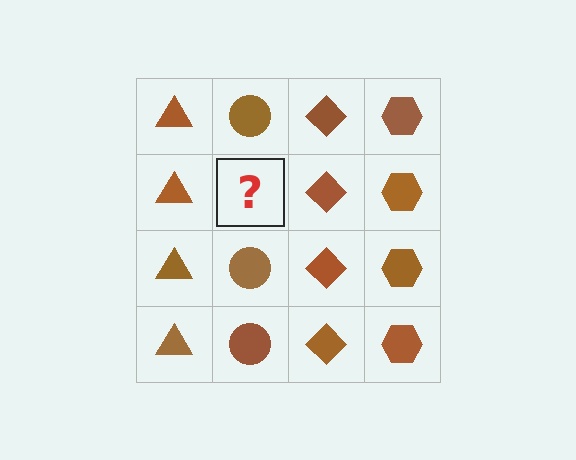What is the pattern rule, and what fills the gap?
The rule is that each column has a consistent shape. The gap should be filled with a brown circle.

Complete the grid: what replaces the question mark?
The question mark should be replaced with a brown circle.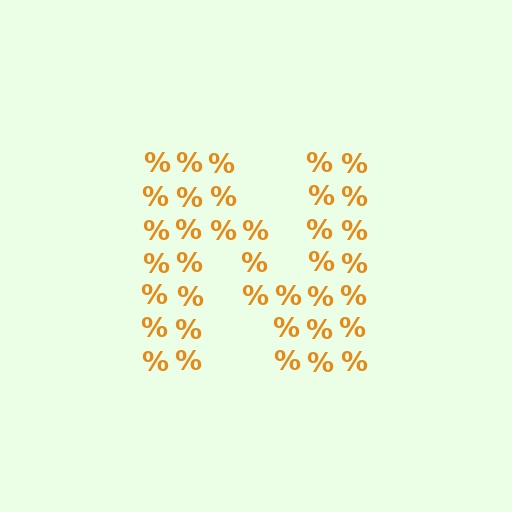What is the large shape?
The large shape is the letter N.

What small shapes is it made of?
It is made of small percent signs.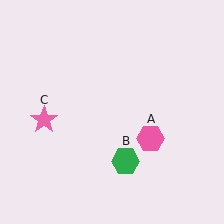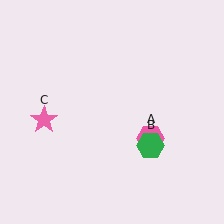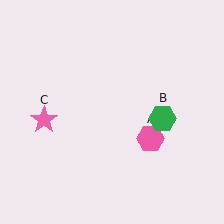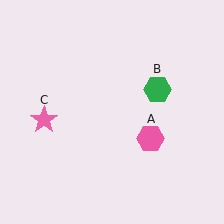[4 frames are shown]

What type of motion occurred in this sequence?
The green hexagon (object B) rotated counterclockwise around the center of the scene.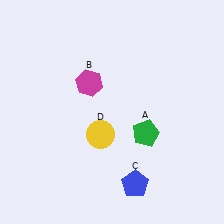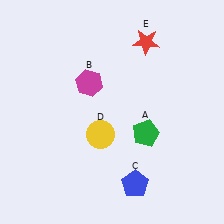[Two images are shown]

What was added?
A red star (E) was added in Image 2.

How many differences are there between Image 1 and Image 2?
There is 1 difference between the two images.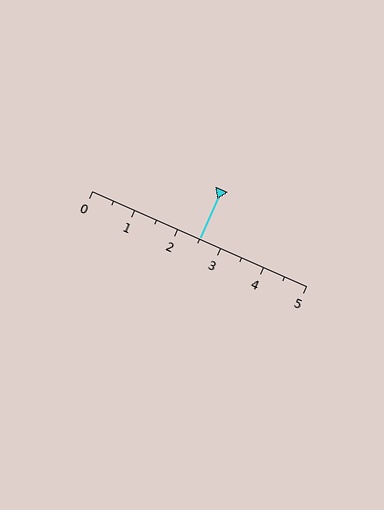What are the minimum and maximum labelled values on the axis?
The axis runs from 0 to 5.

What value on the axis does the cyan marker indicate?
The marker indicates approximately 2.5.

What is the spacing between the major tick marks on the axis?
The major ticks are spaced 1 apart.